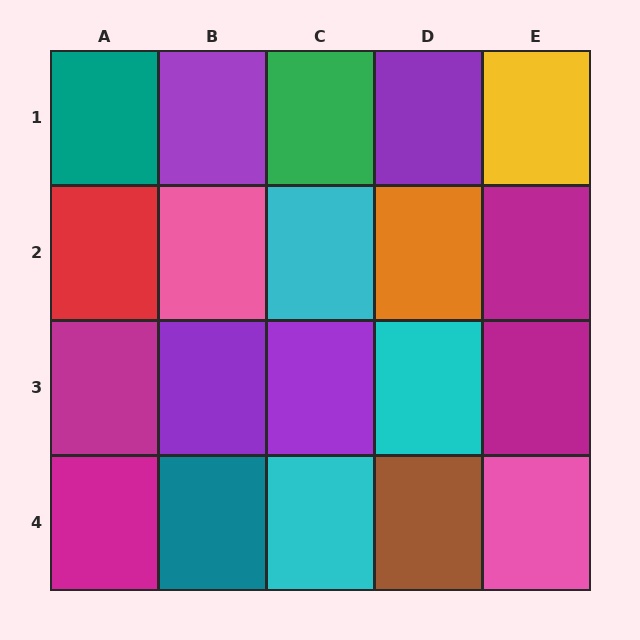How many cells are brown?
1 cell is brown.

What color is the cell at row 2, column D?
Orange.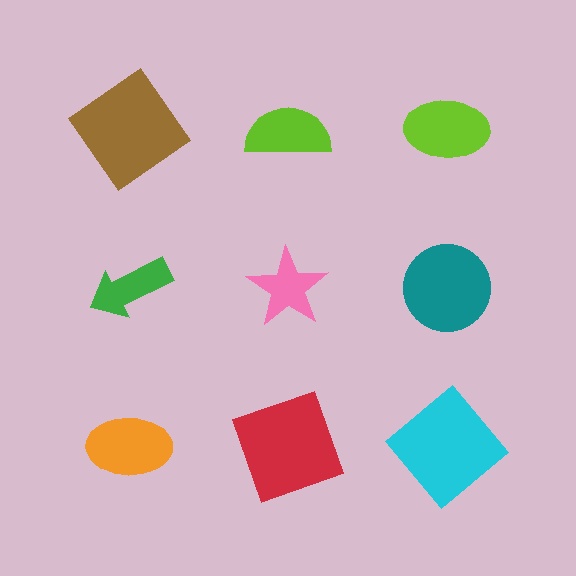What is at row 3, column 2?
A red square.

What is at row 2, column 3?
A teal circle.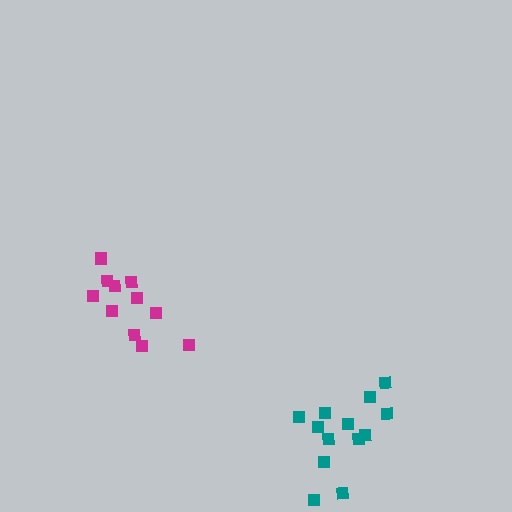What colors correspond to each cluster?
The clusters are colored: teal, magenta.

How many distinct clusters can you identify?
There are 2 distinct clusters.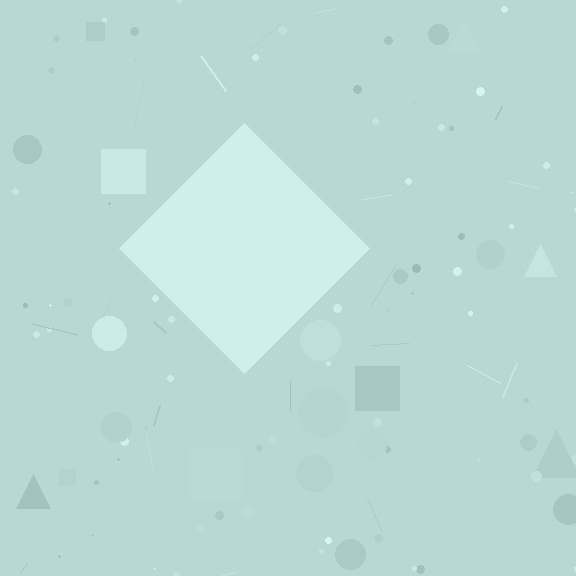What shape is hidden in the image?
A diamond is hidden in the image.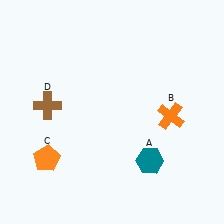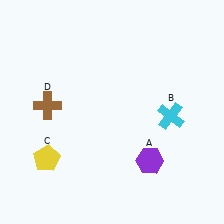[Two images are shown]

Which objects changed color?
A changed from teal to purple. B changed from orange to cyan. C changed from orange to yellow.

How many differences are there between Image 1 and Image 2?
There are 3 differences between the two images.